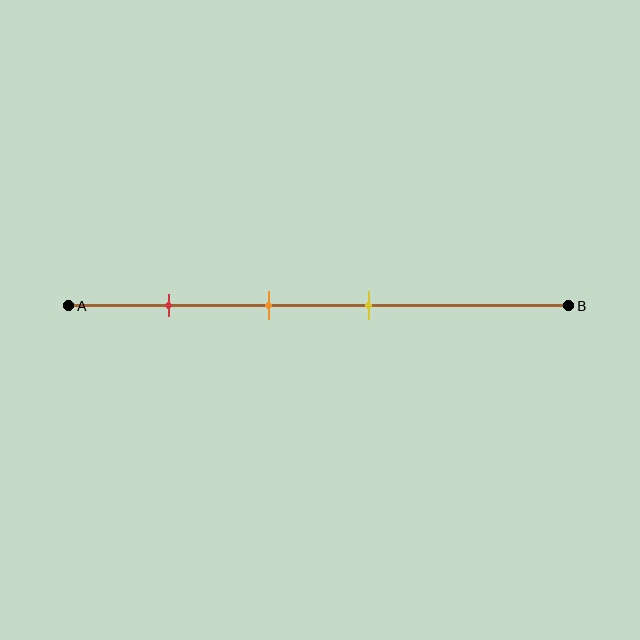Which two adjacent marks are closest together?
The orange and yellow marks are the closest adjacent pair.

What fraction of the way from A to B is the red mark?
The red mark is approximately 20% (0.2) of the way from A to B.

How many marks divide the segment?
There are 3 marks dividing the segment.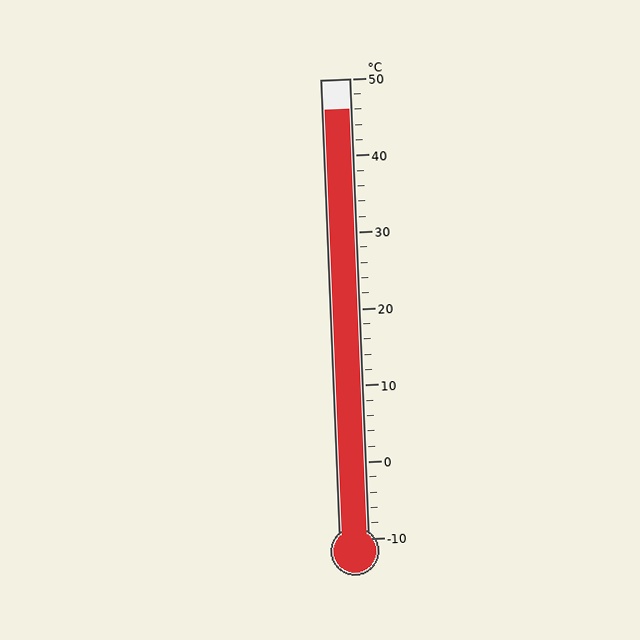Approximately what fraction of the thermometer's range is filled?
The thermometer is filled to approximately 95% of its range.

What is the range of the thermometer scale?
The thermometer scale ranges from -10°C to 50°C.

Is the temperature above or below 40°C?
The temperature is above 40°C.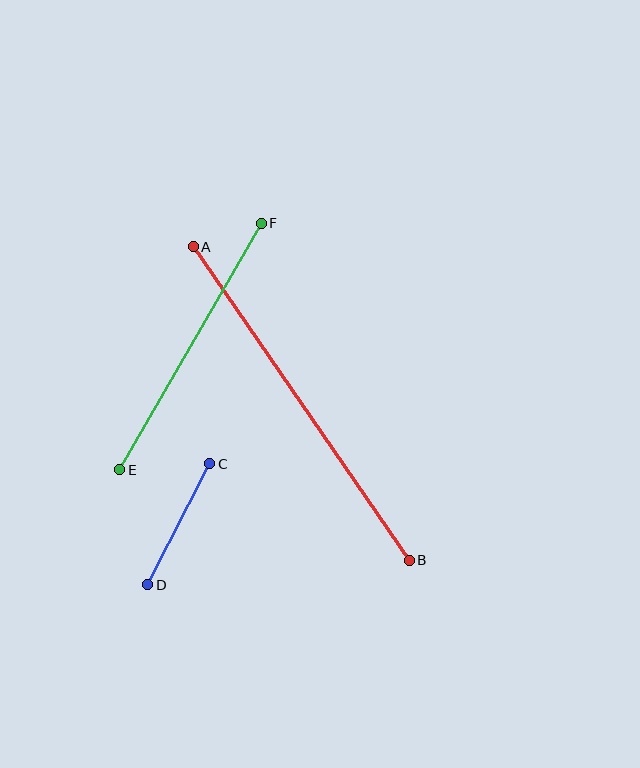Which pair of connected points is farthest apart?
Points A and B are farthest apart.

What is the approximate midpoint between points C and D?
The midpoint is at approximately (179, 524) pixels.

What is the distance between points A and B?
The distance is approximately 381 pixels.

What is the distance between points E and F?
The distance is approximately 284 pixels.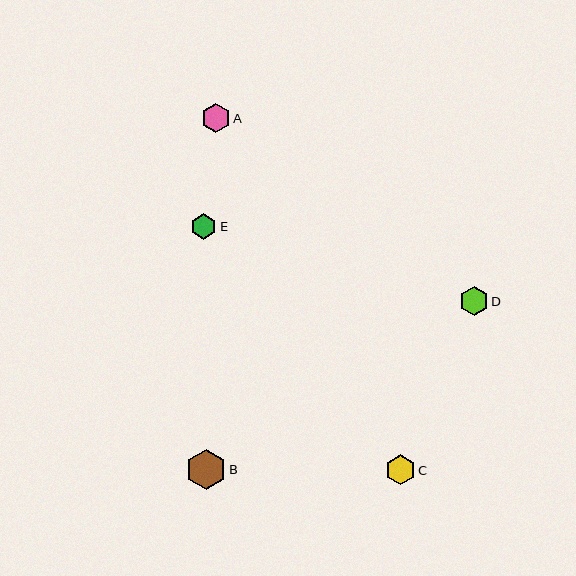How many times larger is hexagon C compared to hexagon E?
Hexagon C is approximately 1.2 times the size of hexagon E.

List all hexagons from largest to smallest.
From largest to smallest: B, C, A, D, E.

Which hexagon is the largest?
Hexagon B is the largest with a size of approximately 40 pixels.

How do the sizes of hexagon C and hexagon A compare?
Hexagon C and hexagon A are approximately the same size.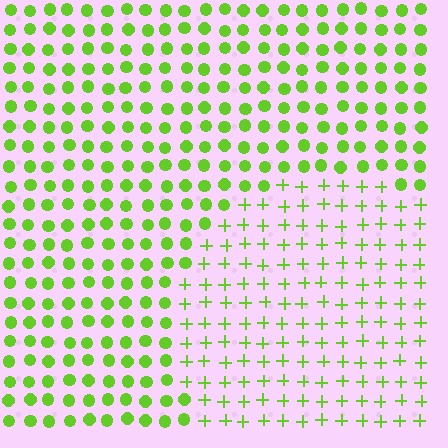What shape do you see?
I see a circle.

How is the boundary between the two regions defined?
The boundary is defined by a change in element shape: plus signs inside vs. circles outside. All elements share the same color and spacing.